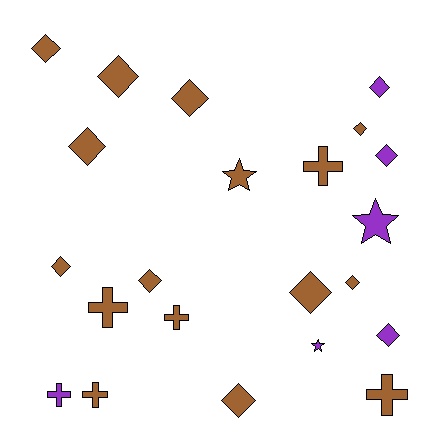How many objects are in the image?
There are 22 objects.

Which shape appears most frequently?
Diamond, with 13 objects.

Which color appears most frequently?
Brown, with 16 objects.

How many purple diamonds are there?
There are 3 purple diamonds.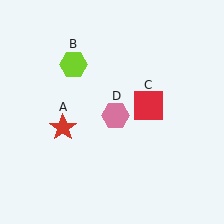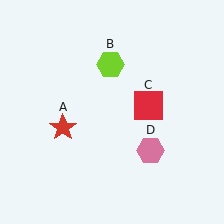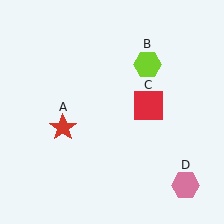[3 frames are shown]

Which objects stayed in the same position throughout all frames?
Red star (object A) and red square (object C) remained stationary.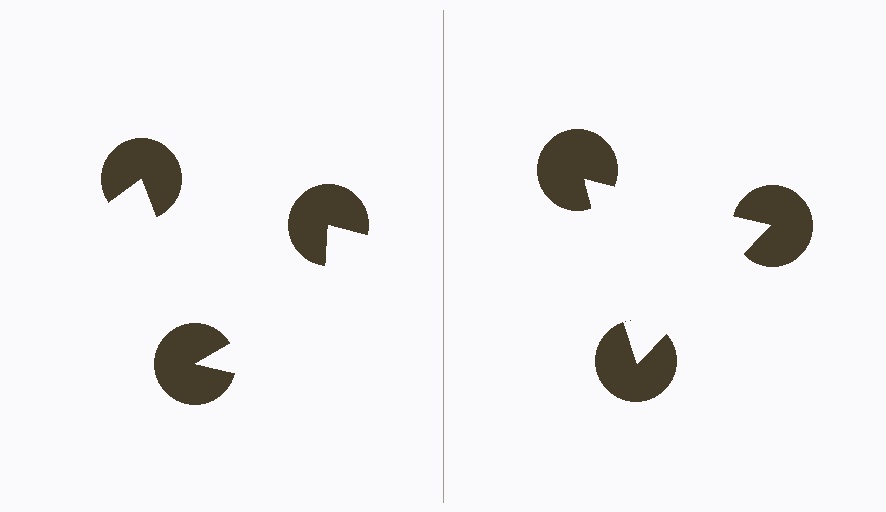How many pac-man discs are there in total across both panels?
6 — 3 on each side.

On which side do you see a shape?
An illusory triangle appears on the right side. On the left side the wedge cuts are rotated, so no coherent shape forms.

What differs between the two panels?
The pac-man discs are positioned identically on both sides; only the wedge orientations differ. On the right they align to a triangle; on the left they are misaligned.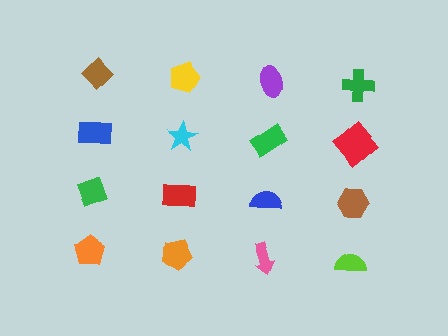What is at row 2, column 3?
A green rectangle.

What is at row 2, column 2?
A cyan star.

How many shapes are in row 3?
4 shapes.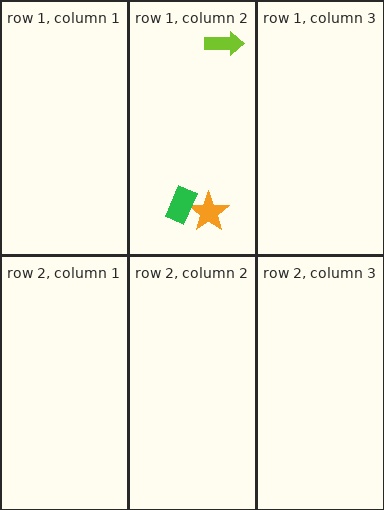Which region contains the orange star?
The row 1, column 2 region.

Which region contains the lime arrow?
The row 1, column 2 region.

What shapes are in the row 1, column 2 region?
The lime arrow, the orange star, the green rectangle.